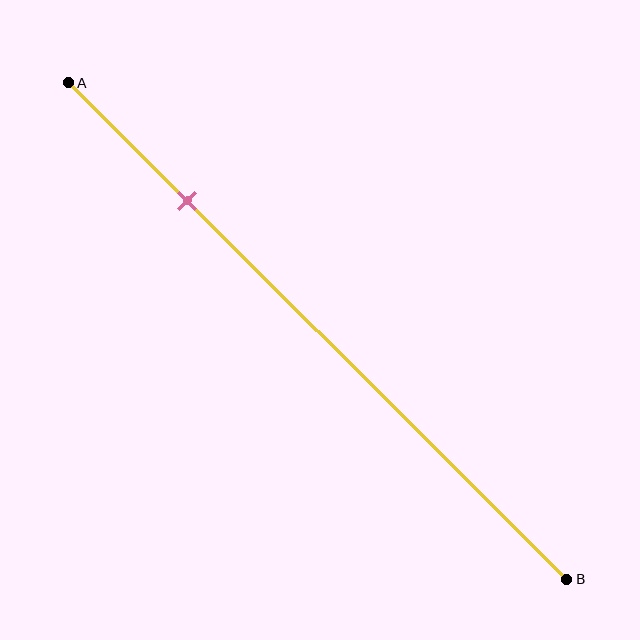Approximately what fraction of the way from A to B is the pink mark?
The pink mark is approximately 25% of the way from A to B.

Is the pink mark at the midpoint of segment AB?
No, the mark is at about 25% from A, not at the 50% midpoint.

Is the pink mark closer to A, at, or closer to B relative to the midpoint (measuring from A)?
The pink mark is closer to point A than the midpoint of segment AB.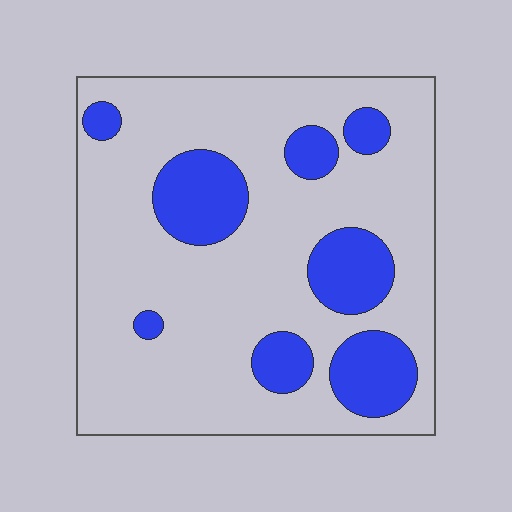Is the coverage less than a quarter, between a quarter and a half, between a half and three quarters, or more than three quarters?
Less than a quarter.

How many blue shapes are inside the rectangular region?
8.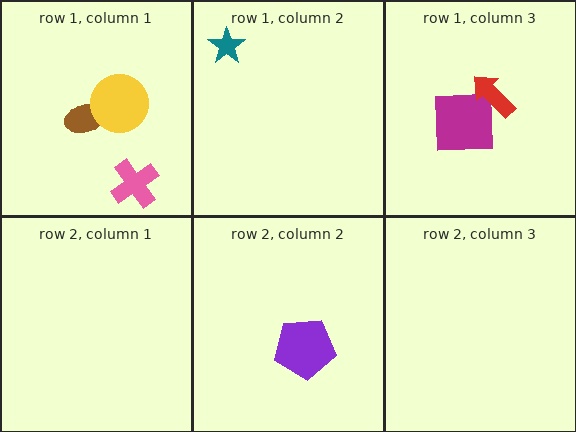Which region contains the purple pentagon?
The row 2, column 2 region.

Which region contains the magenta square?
The row 1, column 3 region.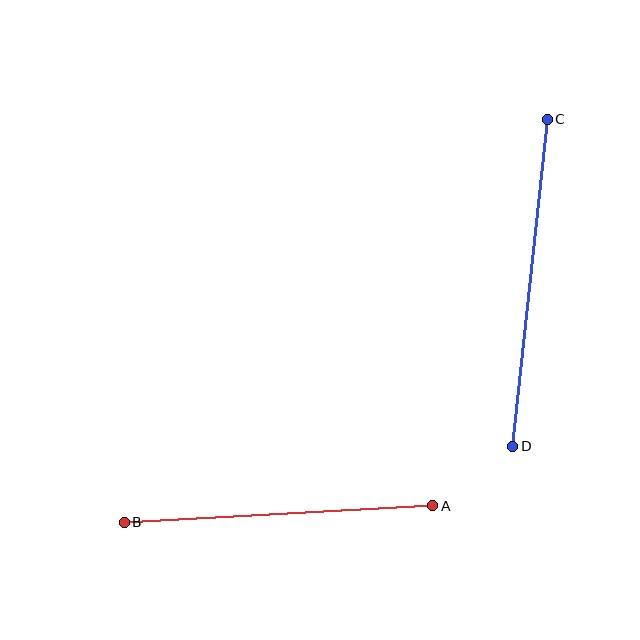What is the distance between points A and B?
The distance is approximately 309 pixels.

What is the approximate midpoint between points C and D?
The midpoint is at approximately (530, 283) pixels.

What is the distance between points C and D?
The distance is approximately 329 pixels.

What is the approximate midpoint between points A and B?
The midpoint is at approximately (278, 514) pixels.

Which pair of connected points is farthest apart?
Points C and D are farthest apart.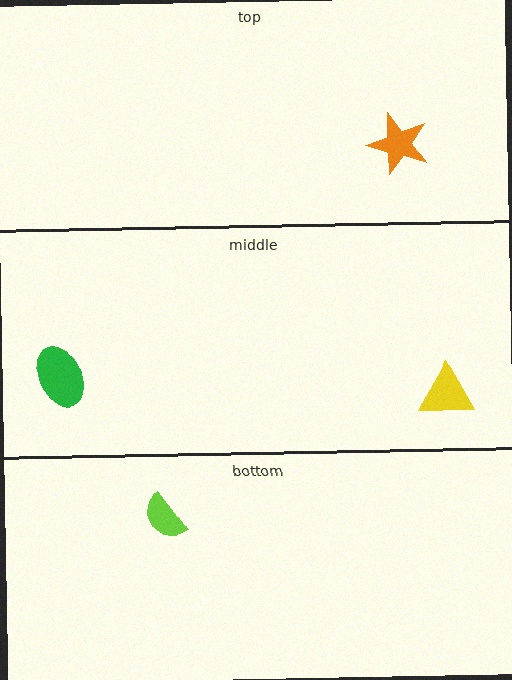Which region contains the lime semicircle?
The bottom region.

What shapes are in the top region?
The orange star.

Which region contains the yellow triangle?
The middle region.